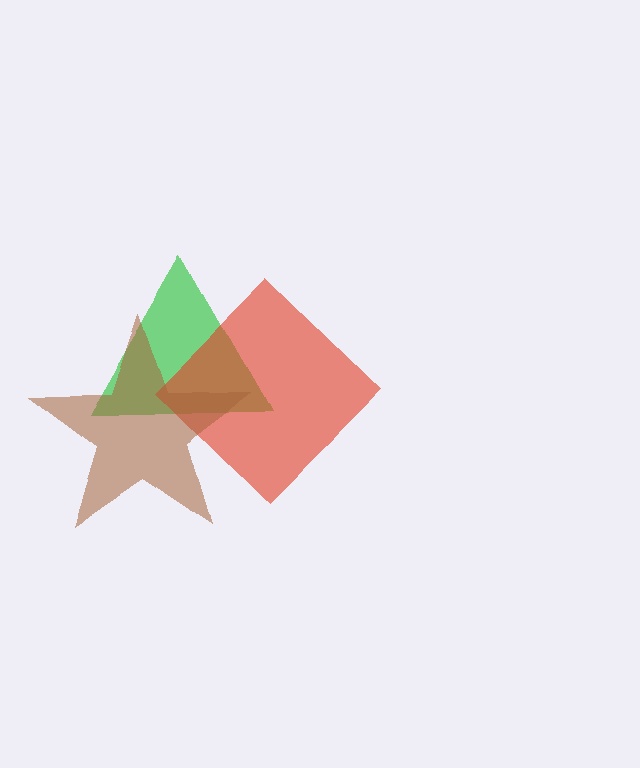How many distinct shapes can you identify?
There are 3 distinct shapes: a green triangle, a red diamond, a brown star.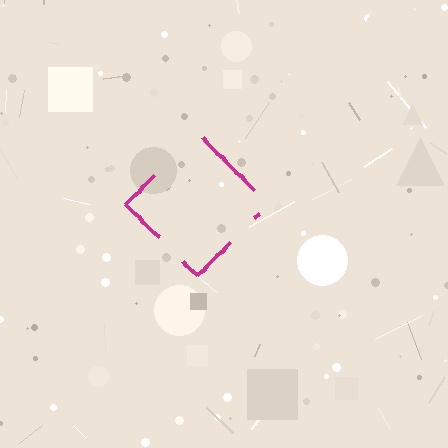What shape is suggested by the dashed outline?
The dashed outline suggests a diamond.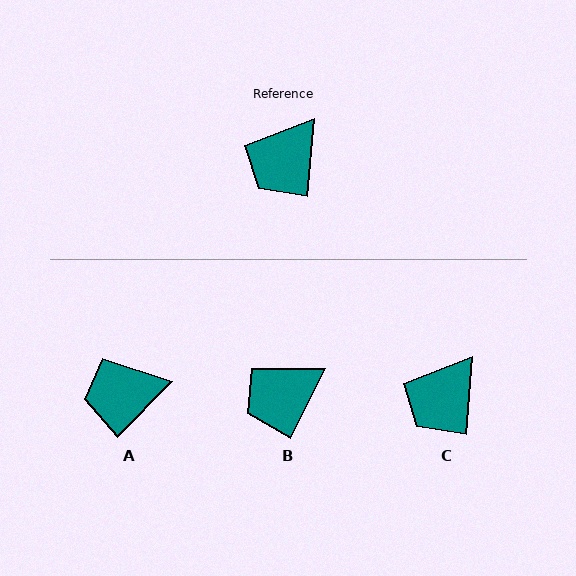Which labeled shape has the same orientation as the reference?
C.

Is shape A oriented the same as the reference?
No, it is off by about 40 degrees.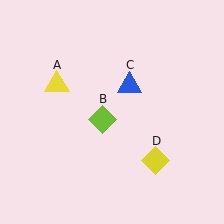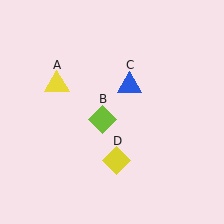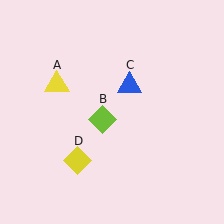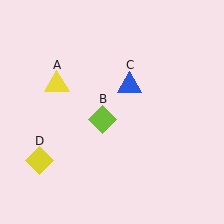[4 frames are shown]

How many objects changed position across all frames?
1 object changed position: yellow diamond (object D).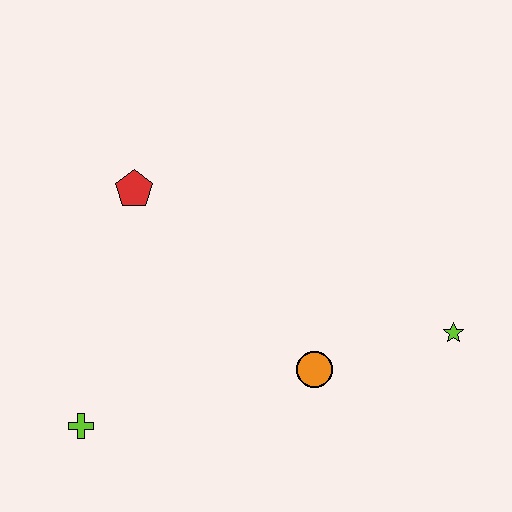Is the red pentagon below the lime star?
No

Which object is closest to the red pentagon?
The lime cross is closest to the red pentagon.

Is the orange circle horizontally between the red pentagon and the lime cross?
No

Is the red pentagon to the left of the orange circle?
Yes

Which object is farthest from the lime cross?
The lime star is farthest from the lime cross.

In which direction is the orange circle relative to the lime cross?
The orange circle is to the right of the lime cross.